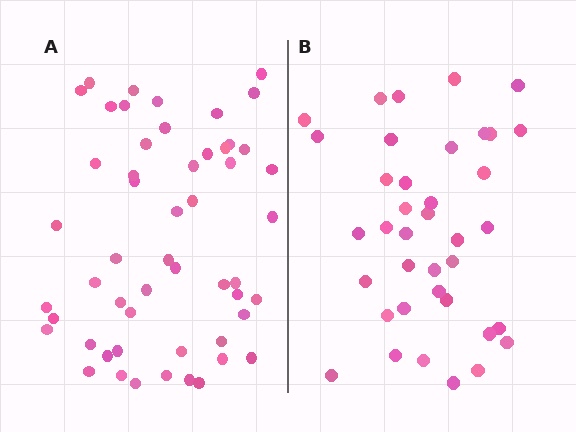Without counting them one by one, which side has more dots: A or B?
Region A (the left region) has more dots.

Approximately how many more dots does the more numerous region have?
Region A has approximately 15 more dots than region B.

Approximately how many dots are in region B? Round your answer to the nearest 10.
About 40 dots. (The exact count is 38, which rounds to 40.)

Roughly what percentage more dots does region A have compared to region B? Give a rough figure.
About 40% more.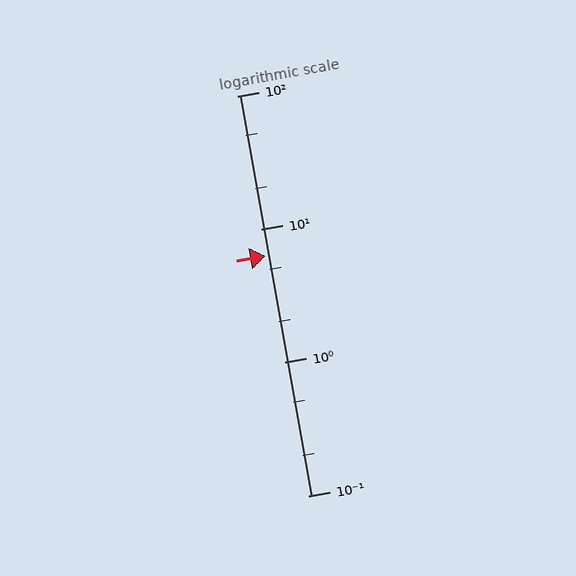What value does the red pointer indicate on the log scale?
The pointer indicates approximately 6.3.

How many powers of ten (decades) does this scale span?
The scale spans 3 decades, from 0.1 to 100.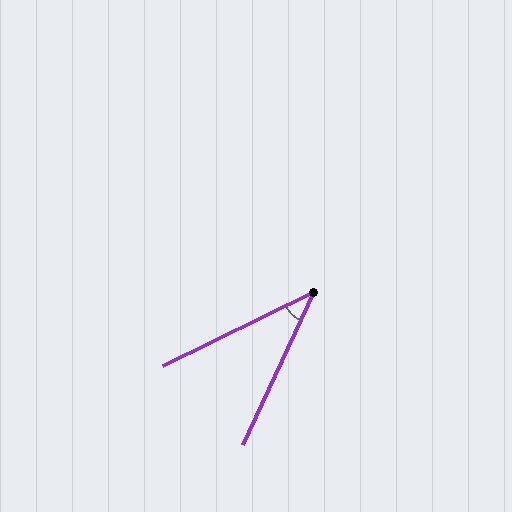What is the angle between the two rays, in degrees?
Approximately 39 degrees.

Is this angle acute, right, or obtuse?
It is acute.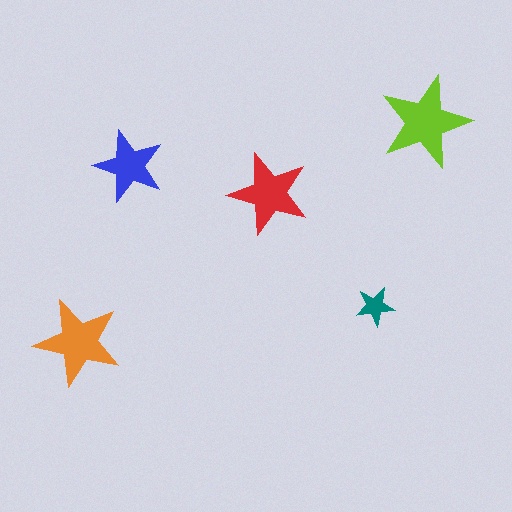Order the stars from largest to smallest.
the lime one, the orange one, the red one, the blue one, the teal one.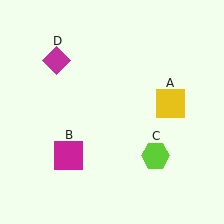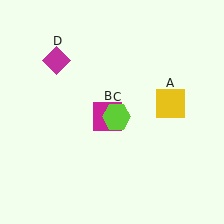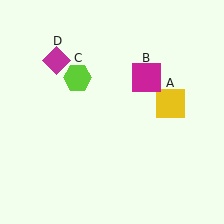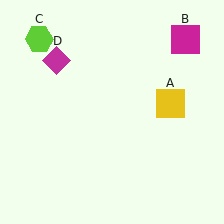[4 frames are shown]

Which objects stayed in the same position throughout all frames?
Yellow square (object A) and magenta diamond (object D) remained stationary.